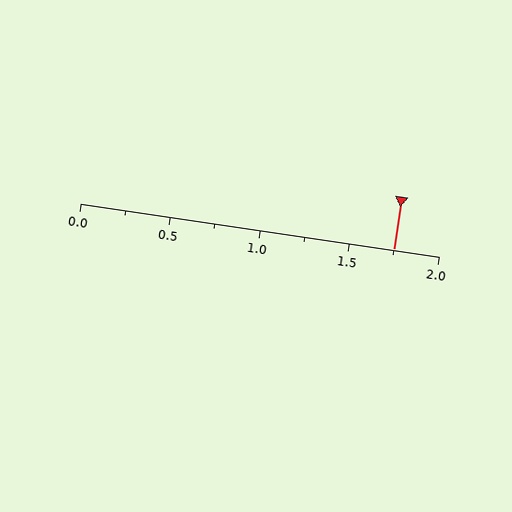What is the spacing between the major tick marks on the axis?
The major ticks are spaced 0.5 apart.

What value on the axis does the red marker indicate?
The marker indicates approximately 1.75.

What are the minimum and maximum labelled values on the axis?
The axis runs from 0.0 to 2.0.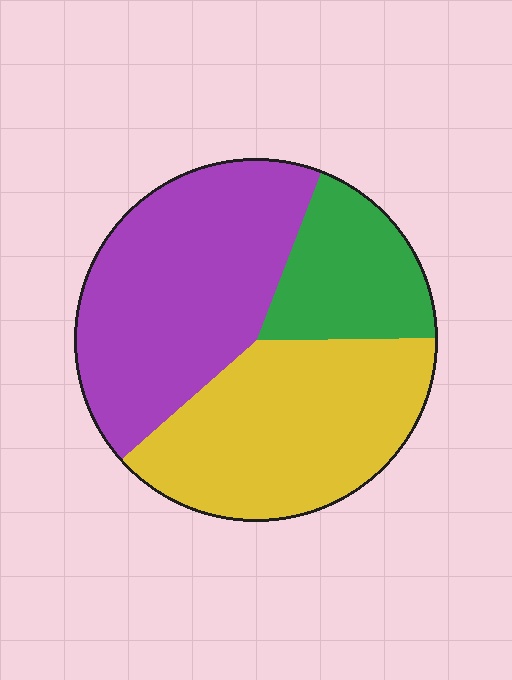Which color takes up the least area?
Green, at roughly 20%.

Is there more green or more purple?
Purple.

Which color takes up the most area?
Purple, at roughly 45%.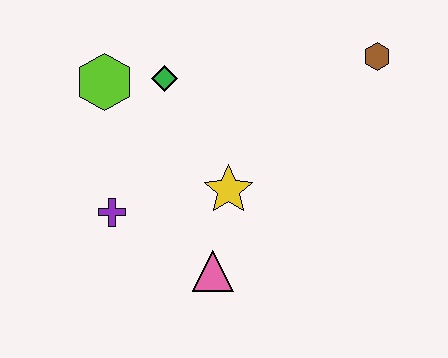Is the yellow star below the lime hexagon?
Yes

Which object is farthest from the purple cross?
The brown hexagon is farthest from the purple cross.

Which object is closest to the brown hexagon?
The yellow star is closest to the brown hexagon.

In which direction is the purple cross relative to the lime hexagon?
The purple cross is below the lime hexagon.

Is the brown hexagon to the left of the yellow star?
No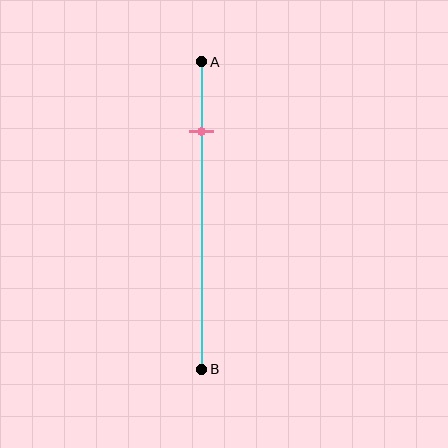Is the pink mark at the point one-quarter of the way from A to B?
Yes, the mark is approximately at the one-quarter point.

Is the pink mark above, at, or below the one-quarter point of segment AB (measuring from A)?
The pink mark is approximately at the one-quarter point of segment AB.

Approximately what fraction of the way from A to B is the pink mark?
The pink mark is approximately 25% of the way from A to B.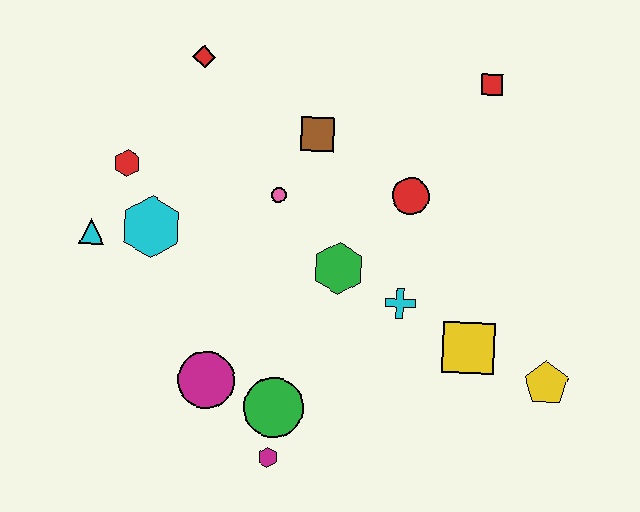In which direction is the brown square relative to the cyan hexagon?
The brown square is to the right of the cyan hexagon.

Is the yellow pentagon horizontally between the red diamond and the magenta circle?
No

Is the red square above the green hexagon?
Yes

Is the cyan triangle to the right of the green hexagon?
No